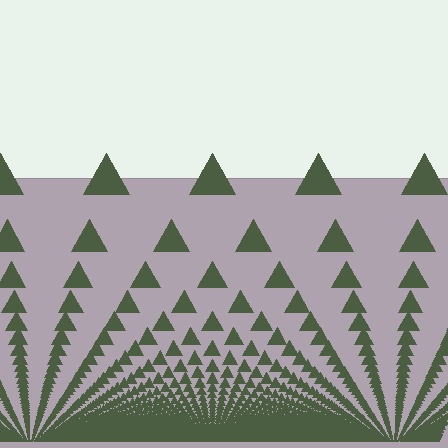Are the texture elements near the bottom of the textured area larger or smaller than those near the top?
Smaller. The gradient is inverted — elements near the bottom are smaller and denser.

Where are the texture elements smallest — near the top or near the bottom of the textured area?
Near the bottom.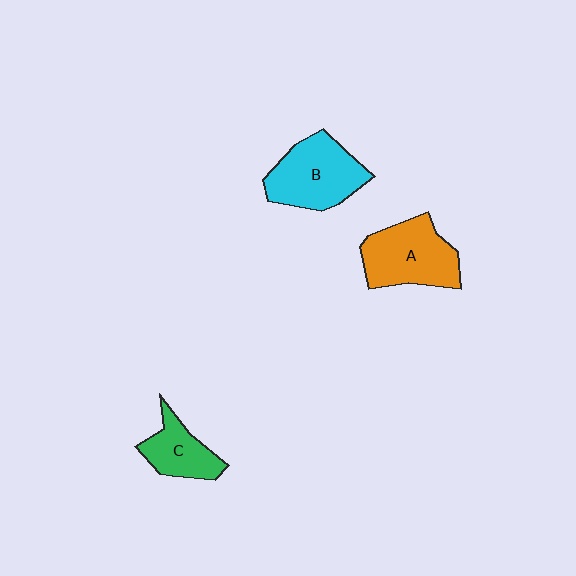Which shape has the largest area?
Shape A (orange).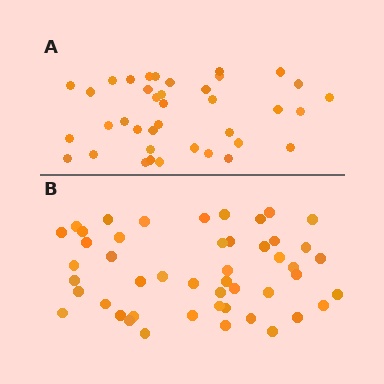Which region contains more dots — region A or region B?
Region B (the bottom region) has more dots.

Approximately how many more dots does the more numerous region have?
Region B has roughly 10 or so more dots than region A.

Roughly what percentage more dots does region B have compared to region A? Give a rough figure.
About 25% more.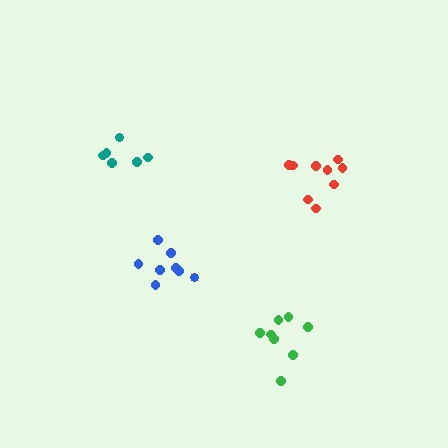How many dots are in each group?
Group 1: 9 dots, Group 2: 8 dots, Group 3: 8 dots, Group 4: 6 dots (31 total).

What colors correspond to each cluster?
The clusters are colored: red, green, blue, teal.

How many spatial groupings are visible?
There are 4 spatial groupings.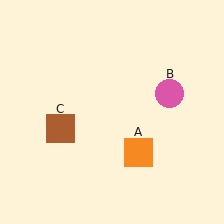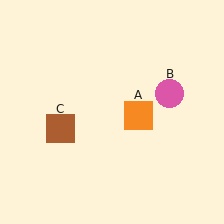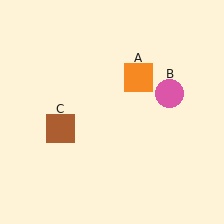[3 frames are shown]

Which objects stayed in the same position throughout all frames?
Pink circle (object B) and brown square (object C) remained stationary.